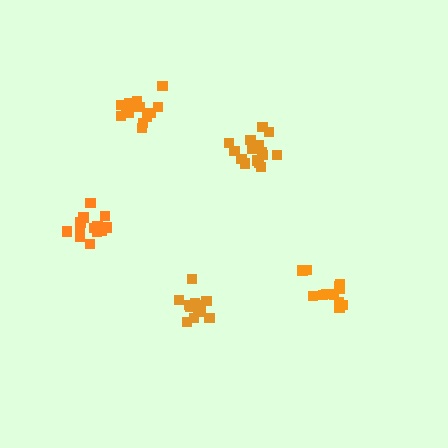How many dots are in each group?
Group 1: 12 dots, Group 2: 16 dots, Group 3: 13 dots, Group 4: 15 dots, Group 5: 14 dots (70 total).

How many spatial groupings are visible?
There are 5 spatial groupings.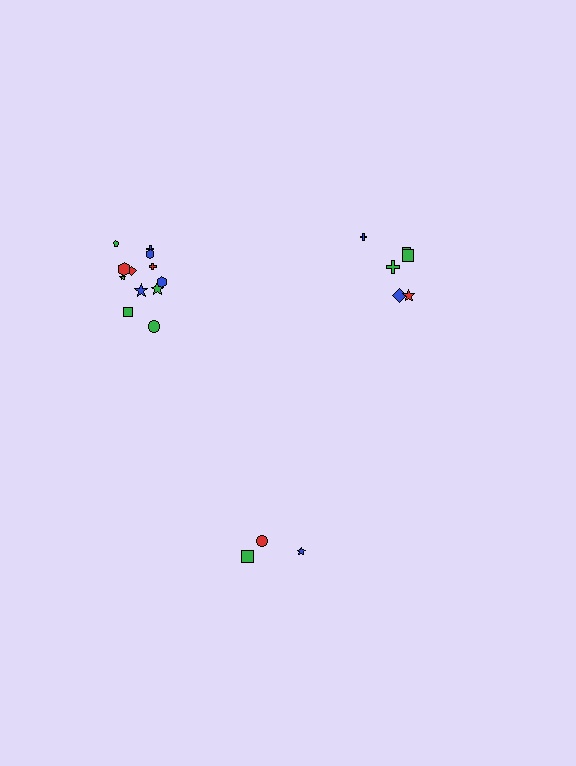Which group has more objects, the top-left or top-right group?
The top-left group.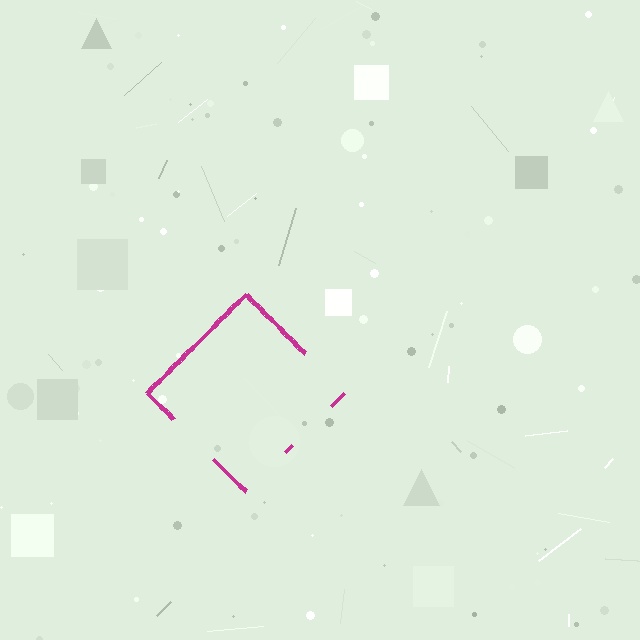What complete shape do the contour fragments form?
The contour fragments form a diamond.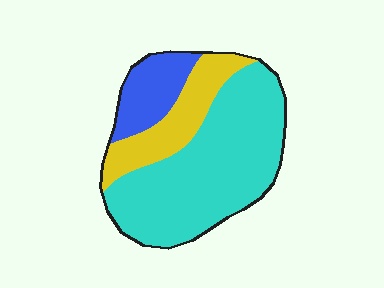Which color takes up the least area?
Blue, at roughly 15%.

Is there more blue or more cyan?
Cyan.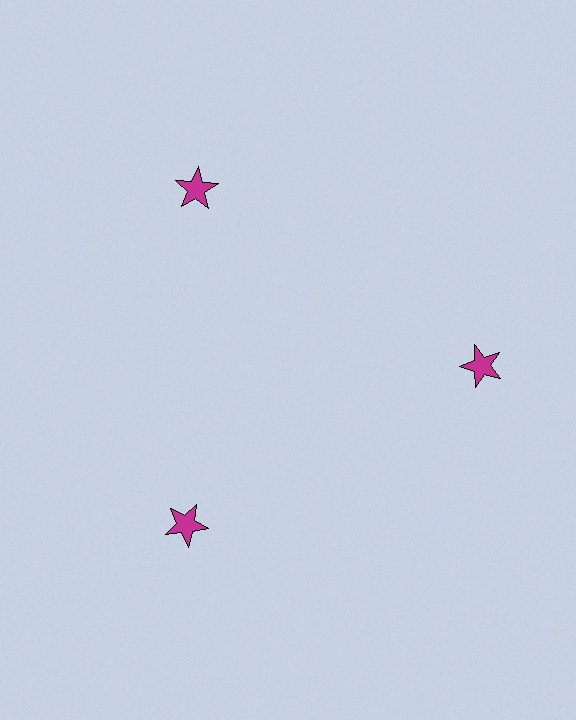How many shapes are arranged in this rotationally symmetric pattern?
There are 3 shapes, arranged in 3 groups of 1.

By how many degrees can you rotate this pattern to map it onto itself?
The pattern maps onto itself every 120 degrees of rotation.